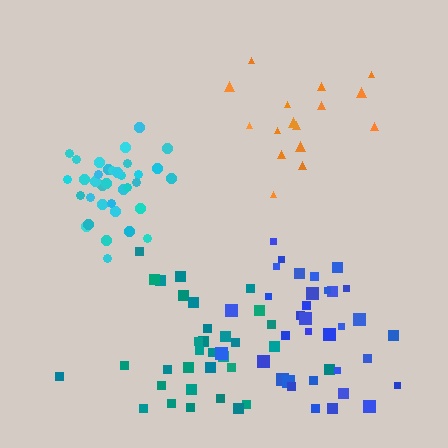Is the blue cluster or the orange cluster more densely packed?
Blue.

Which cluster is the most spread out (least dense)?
Orange.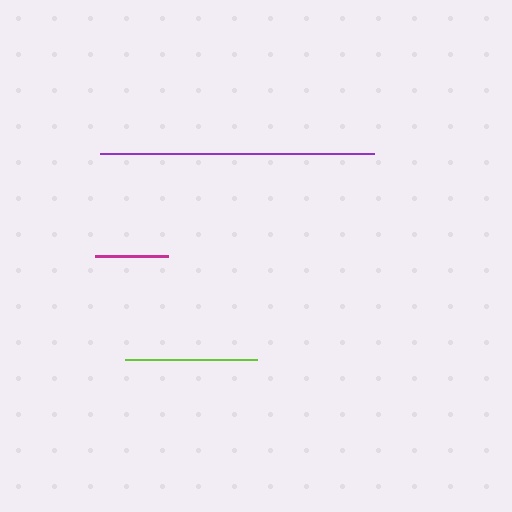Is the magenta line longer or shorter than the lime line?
The lime line is longer than the magenta line.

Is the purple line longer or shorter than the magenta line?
The purple line is longer than the magenta line.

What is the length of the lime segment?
The lime segment is approximately 133 pixels long.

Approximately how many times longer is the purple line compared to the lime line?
The purple line is approximately 2.1 times the length of the lime line.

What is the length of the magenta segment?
The magenta segment is approximately 73 pixels long.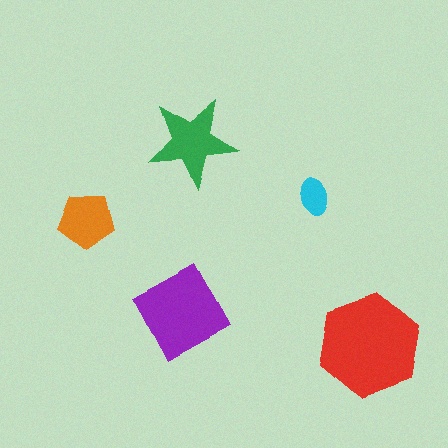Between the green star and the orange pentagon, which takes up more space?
The green star.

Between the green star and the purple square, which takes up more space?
The purple square.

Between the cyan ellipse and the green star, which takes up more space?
The green star.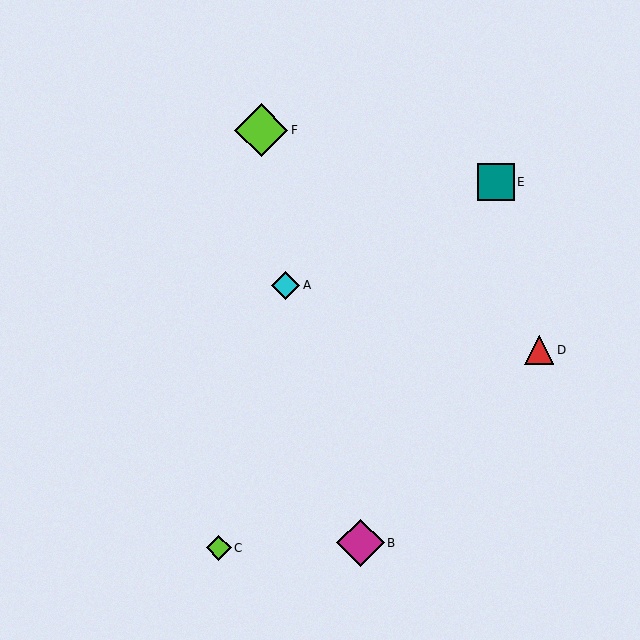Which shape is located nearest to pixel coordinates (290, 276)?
The cyan diamond (labeled A) at (286, 285) is nearest to that location.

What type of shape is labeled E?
Shape E is a teal square.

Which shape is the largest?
The lime diamond (labeled F) is the largest.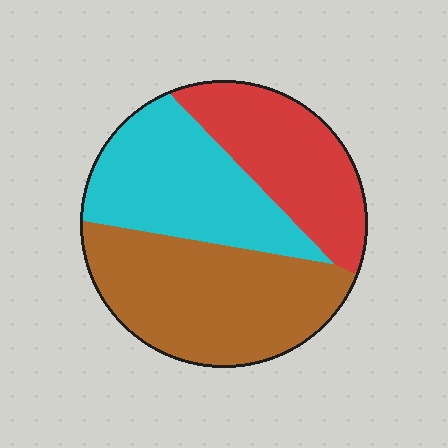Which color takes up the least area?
Red, at roughly 25%.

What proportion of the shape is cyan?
Cyan takes up between a sixth and a third of the shape.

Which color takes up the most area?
Brown, at roughly 40%.